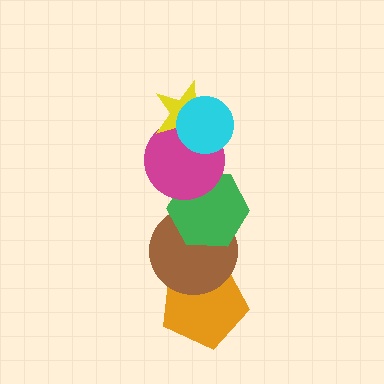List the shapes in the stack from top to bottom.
From top to bottom: the cyan circle, the yellow star, the magenta circle, the green hexagon, the brown circle, the orange pentagon.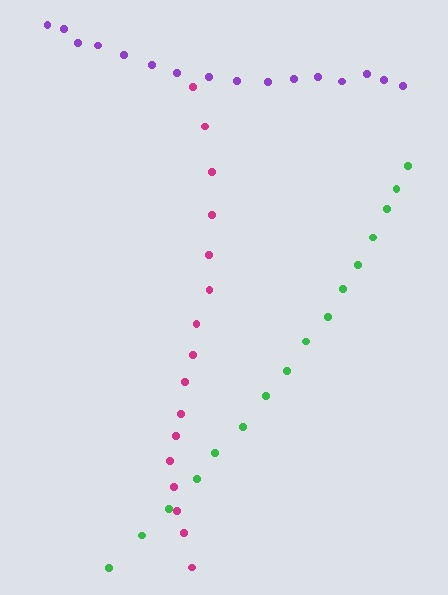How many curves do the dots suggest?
There are 3 distinct paths.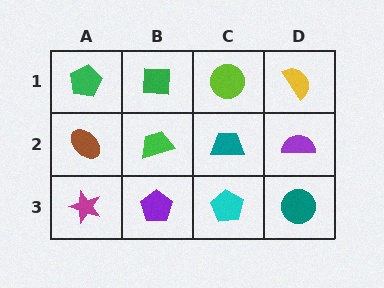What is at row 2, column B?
A green trapezoid.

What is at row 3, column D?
A teal circle.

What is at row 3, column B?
A purple pentagon.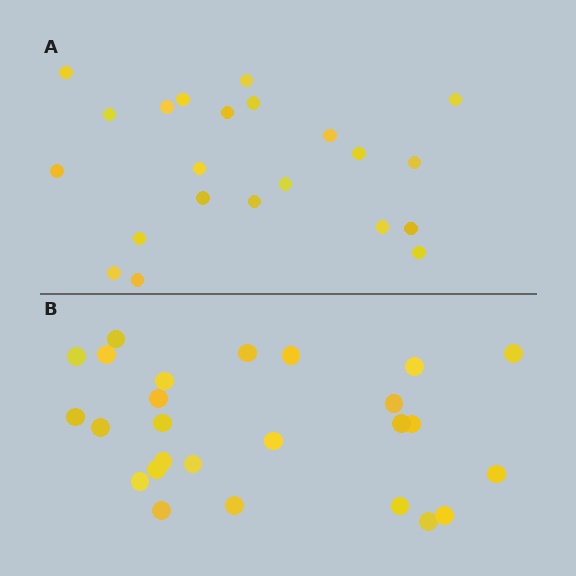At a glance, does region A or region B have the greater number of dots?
Region B (the bottom region) has more dots.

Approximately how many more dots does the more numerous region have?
Region B has about 4 more dots than region A.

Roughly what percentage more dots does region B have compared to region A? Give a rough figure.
About 20% more.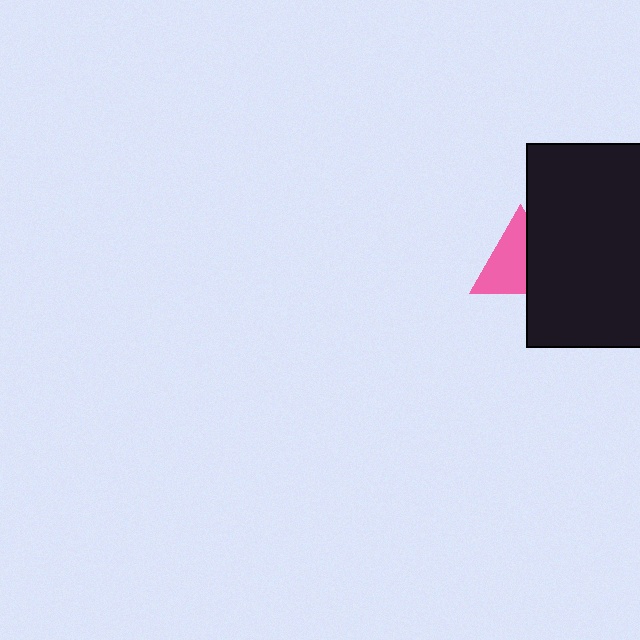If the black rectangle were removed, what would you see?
You would see the complete pink triangle.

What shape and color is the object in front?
The object in front is a black rectangle.